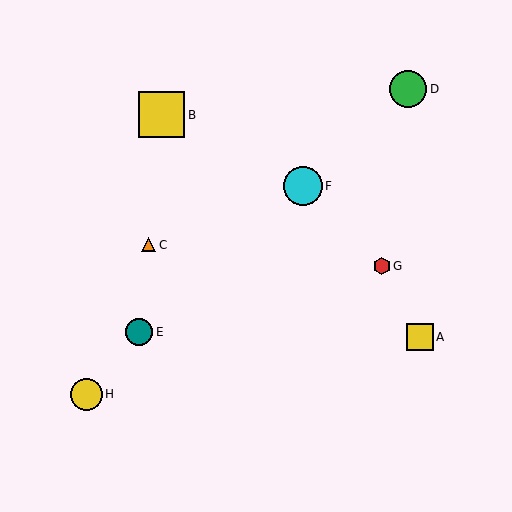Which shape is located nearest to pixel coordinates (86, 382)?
The yellow circle (labeled H) at (86, 394) is nearest to that location.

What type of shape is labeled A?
Shape A is a yellow square.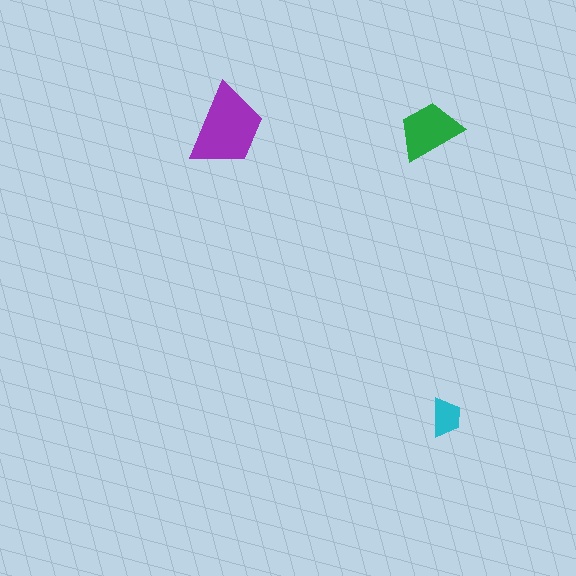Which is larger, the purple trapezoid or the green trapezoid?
The purple one.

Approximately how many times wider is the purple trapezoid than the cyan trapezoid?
About 2 times wider.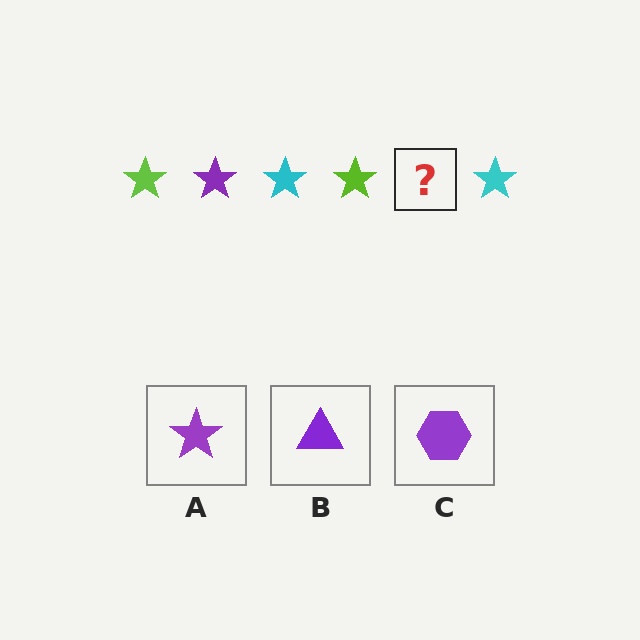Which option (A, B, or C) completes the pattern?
A.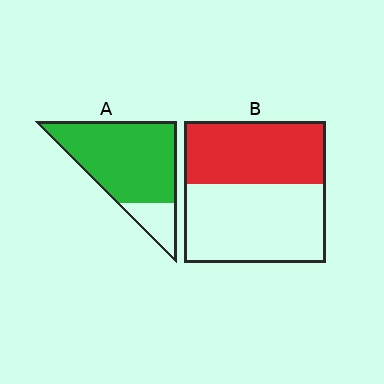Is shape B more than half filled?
No.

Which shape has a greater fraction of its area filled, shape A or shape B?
Shape A.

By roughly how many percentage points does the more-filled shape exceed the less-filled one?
By roughly 40 percentage points (A over B).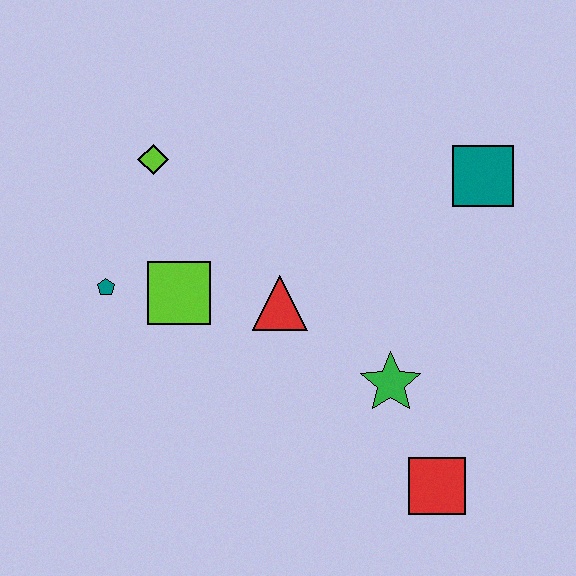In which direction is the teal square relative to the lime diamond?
The teal square is to the right of the lime diamond.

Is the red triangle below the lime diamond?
Yes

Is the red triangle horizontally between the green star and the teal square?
No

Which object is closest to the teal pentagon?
The lime square is closest to the teal pentagon.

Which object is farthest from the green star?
The lime diamond is farthest from the green star.